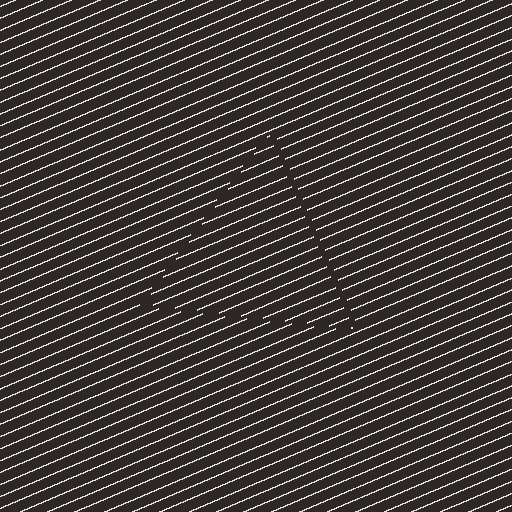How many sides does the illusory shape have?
3 sides — the line-ends trace a triangle.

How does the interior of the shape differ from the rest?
The interior of the shape contains the same grating, shifted by half a period — the contour is defined by the phase discontinuity where line-ends from the inner and outer gratings abut.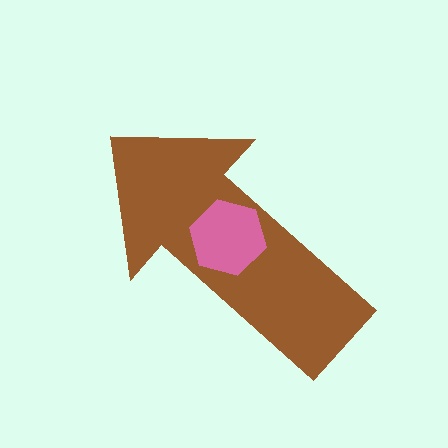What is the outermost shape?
The brown arrow.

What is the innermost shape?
The pink hexagon.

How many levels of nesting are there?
2.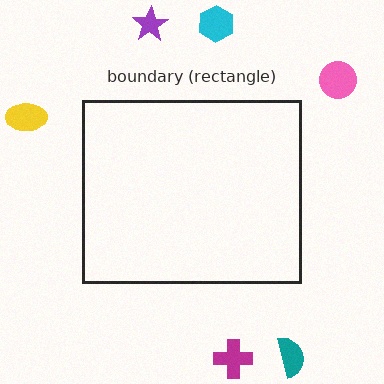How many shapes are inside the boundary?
0 inside, 6 outside.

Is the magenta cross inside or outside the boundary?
Outside.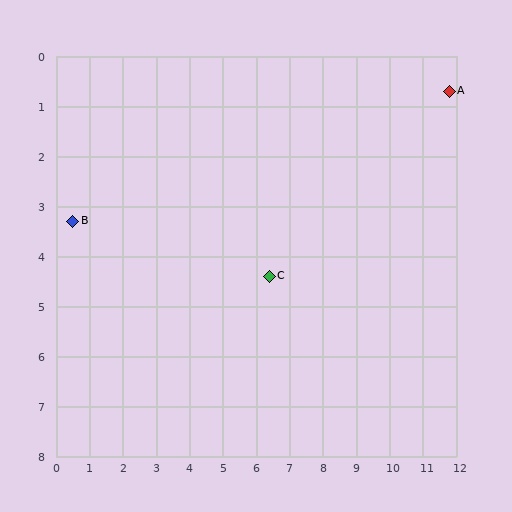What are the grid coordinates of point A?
Point A is at approximately (11.8, 0.7).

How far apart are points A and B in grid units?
Points A and B are about 11.6 grid units apart.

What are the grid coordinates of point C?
Point C is at approximately (6.4, 4.4).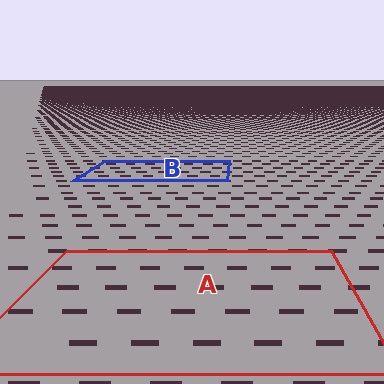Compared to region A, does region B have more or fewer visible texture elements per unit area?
Region B has more texture elements per unit area — they are packed more densely because it is farther away.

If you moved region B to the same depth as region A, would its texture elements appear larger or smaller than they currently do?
They would appear larger. At a closer depth, the same texture elements are projected at a bigger on-screen size.